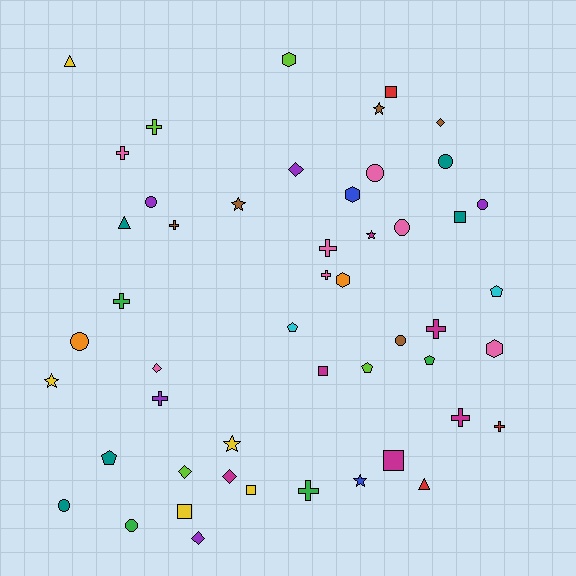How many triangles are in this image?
There are 3 triangles.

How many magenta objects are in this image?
There are 6 magenta objects.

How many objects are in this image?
There are 50 objects.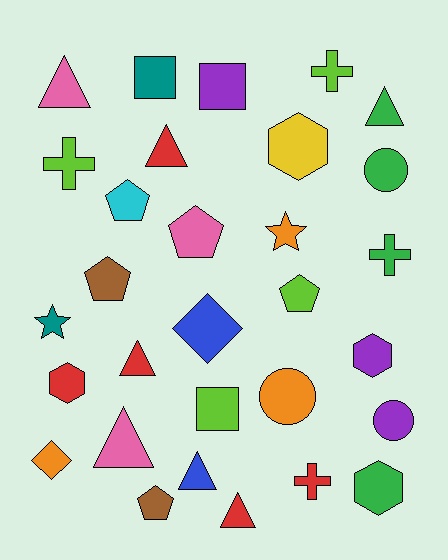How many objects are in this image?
There are 30 objects.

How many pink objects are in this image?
There are 3 pink objects.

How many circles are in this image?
There are 3 circles.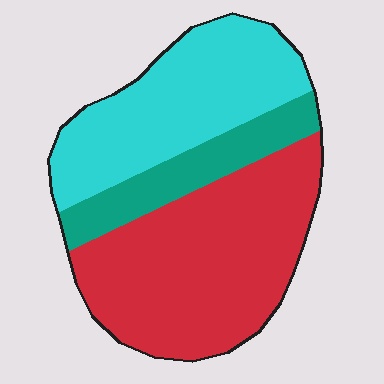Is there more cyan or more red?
Red.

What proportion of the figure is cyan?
Cyan takes up about one third (1/3) of the figure.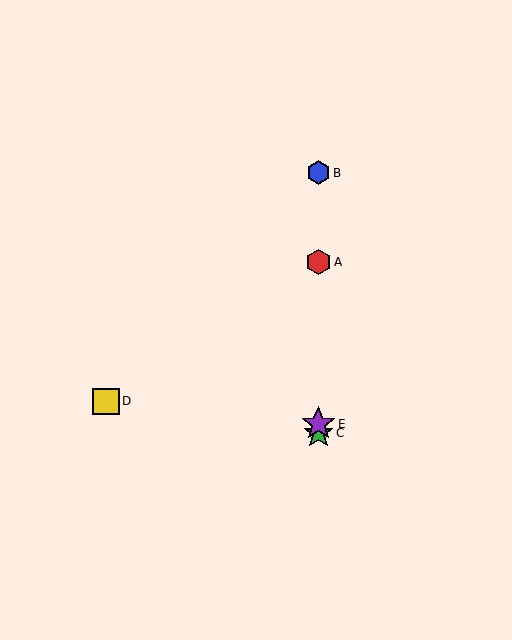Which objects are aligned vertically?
Objects A, B, C, E are aligned vertically.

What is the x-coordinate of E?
Object E is at x≈318.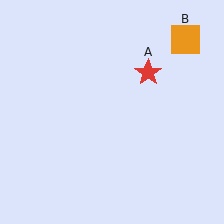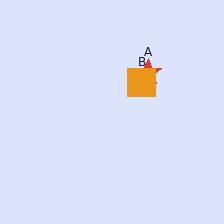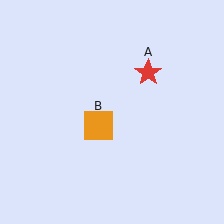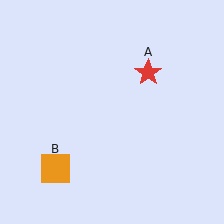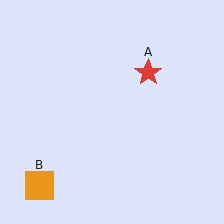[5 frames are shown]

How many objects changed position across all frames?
1 object changed position: orange square (object B).